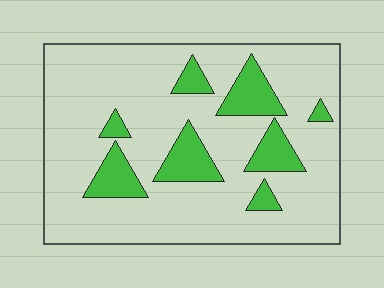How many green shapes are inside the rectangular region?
8.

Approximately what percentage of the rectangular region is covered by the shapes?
Approximately 20%.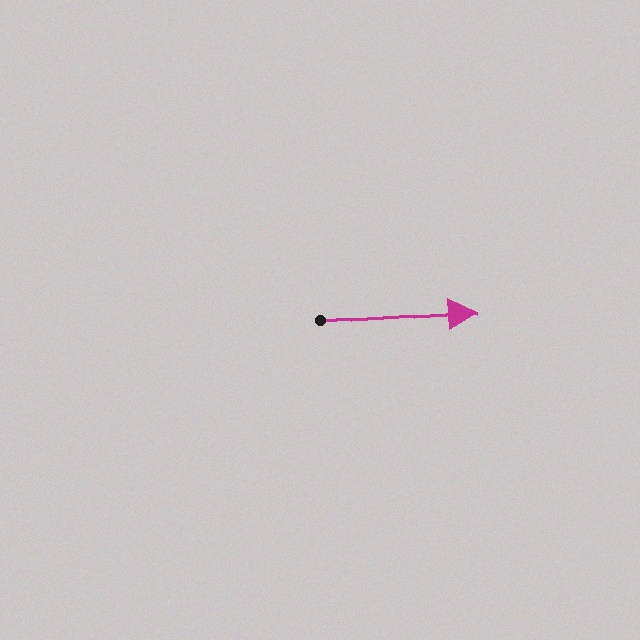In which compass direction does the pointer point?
East.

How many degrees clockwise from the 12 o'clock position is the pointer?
Approximately 86 degrees.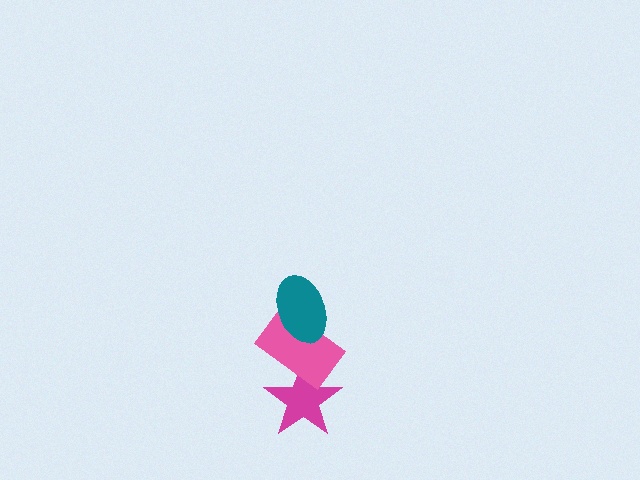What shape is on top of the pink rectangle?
The teal ellipse is on top of the pink rectangle.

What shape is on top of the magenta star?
The pink rectangle is on top of the magenta star.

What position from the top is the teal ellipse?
The teal ellipse is 1st from the top.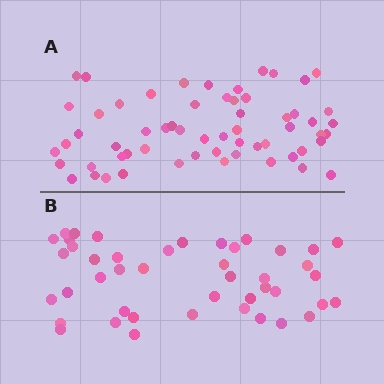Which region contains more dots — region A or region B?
Region A (the top region) has more dots.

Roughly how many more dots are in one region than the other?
Region A has approximately 15 more dots than region B.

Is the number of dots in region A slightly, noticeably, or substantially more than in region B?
Region A has noticeably more, but not dramatically so. The ratio is roughly 1.4 to 1.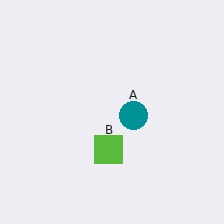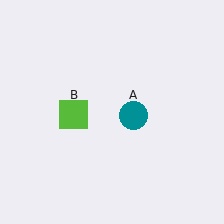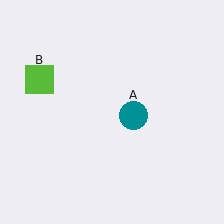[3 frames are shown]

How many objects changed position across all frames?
1 object changed position: lime square (object B).